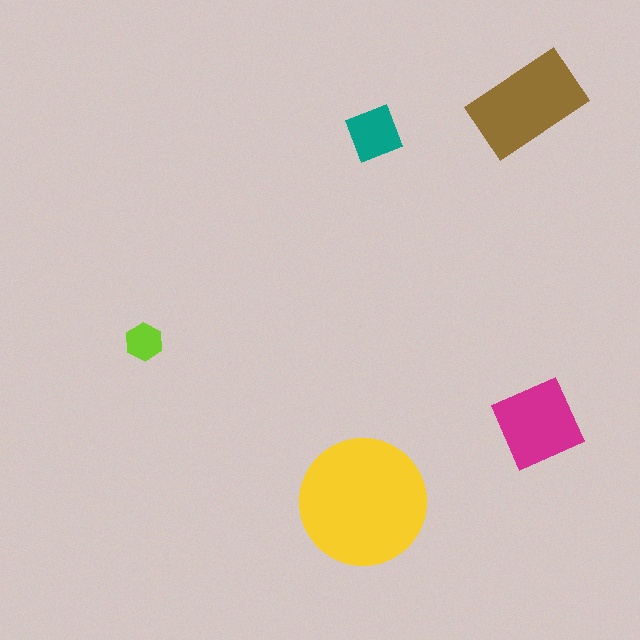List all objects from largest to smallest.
The yellow circle, the brown rectangle, the magenta square, the teal diamond, the lime hexagon.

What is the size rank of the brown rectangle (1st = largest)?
2nd.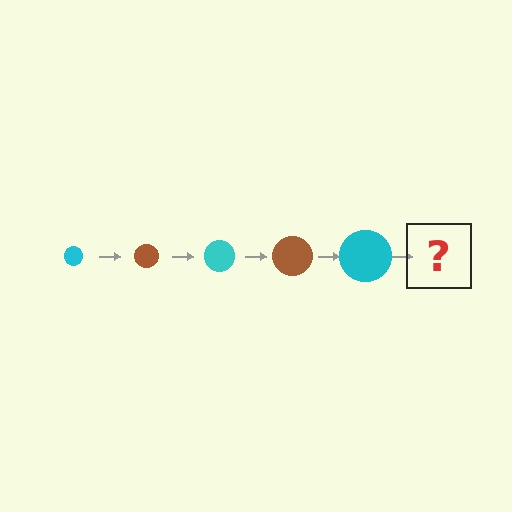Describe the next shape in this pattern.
It should be a brown circle, larger than the previous one.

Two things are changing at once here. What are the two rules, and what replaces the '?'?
The two rules are that the circle grows larger each step and the color cycles through cyan and brown. The '?' should be a brown circle, larger than the previous one.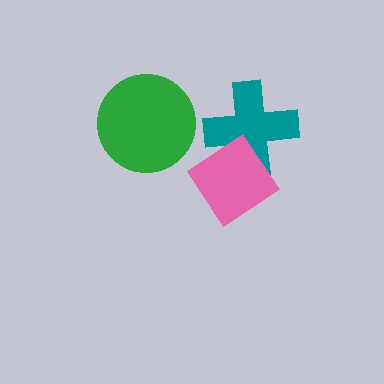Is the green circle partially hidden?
No, no other shape covers it.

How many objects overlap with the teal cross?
1 object overlaps with the teal cross.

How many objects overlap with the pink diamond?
1 object overlaps with the pink diamond.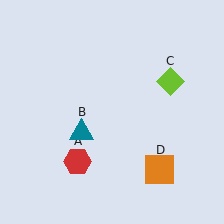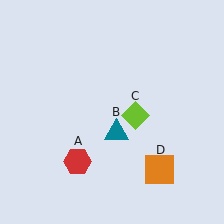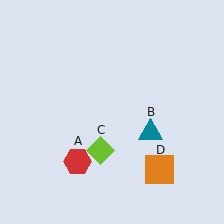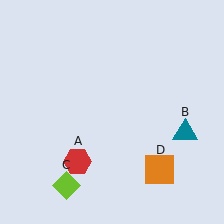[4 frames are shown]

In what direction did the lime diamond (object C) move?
The lime diamond (object C) moved down and to the left.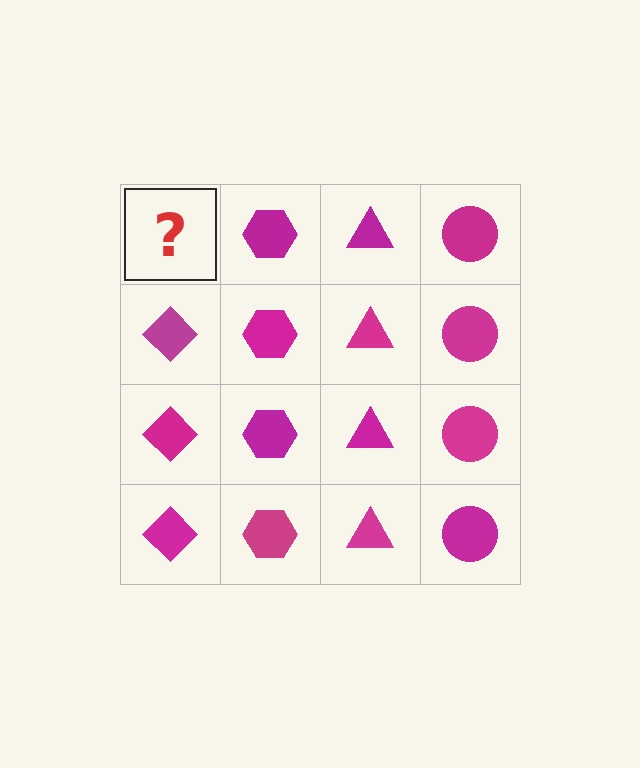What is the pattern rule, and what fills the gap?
The rule is that each column has a consistent shape. The gap should be filled with a magenta diamond.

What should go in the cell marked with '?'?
The missing cell should contain a magenta diamond.